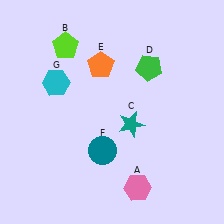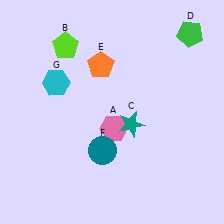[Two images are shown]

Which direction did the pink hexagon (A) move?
The pink hexagon (A) moved up.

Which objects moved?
The objects that moved are: the pink hexagon (A), the green pentagon (D).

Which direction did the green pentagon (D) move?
The green pentagon (D) moved right.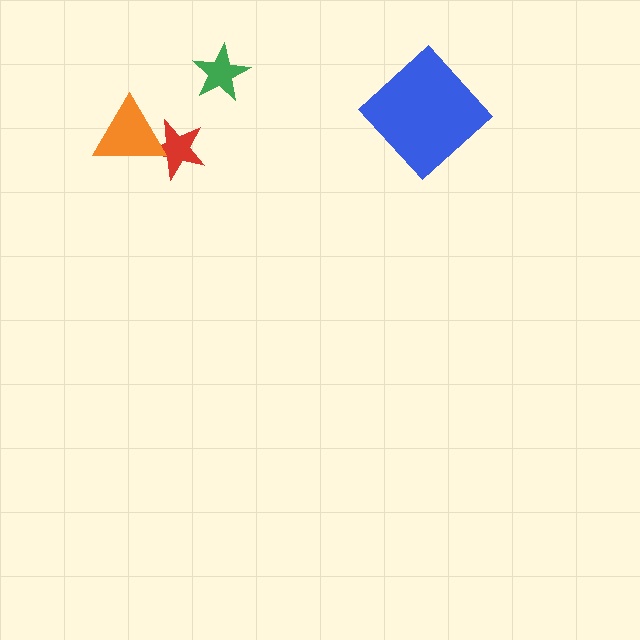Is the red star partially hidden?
Yes, it is partially covered by another shape.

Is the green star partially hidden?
No, no other shape covers it.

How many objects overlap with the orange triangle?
1 object overlaps with the orange triangle.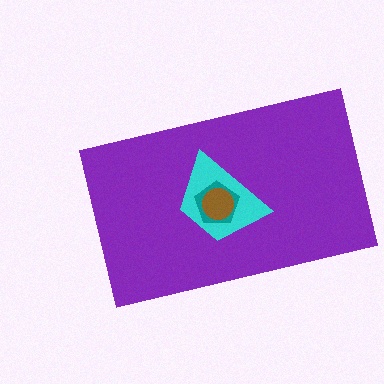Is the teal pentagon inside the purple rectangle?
Yes.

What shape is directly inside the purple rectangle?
The cyan trapezoid.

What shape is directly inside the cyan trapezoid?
The teal pentagon.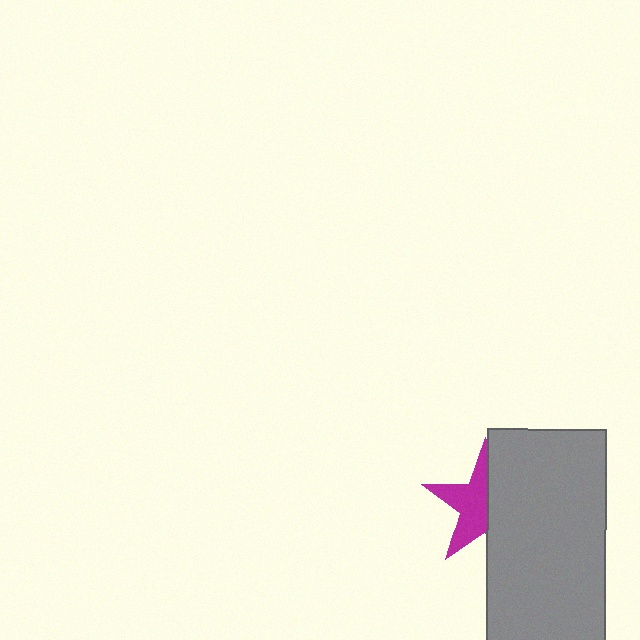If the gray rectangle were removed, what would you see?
You would see the complete magenta star.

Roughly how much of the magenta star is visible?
About half of it is visible (roughly 51%).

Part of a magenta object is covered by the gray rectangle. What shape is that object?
It is a star.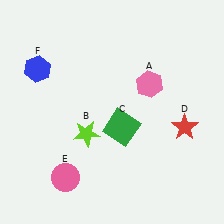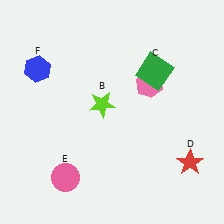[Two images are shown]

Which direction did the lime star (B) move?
The lime star (B) moved up.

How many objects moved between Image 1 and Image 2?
3 objects moved between the two images.